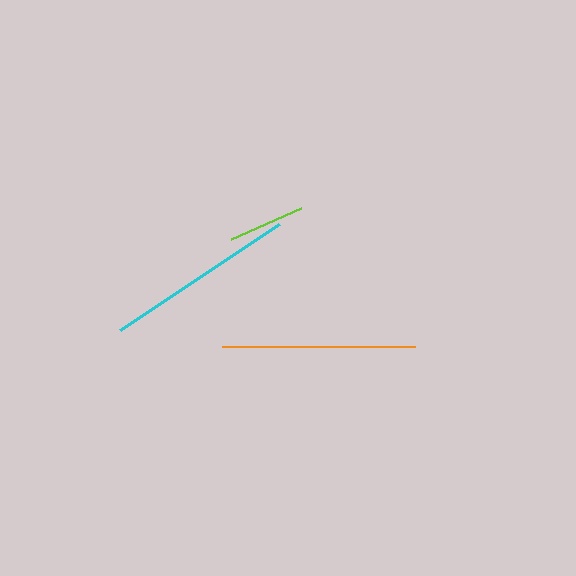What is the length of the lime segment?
The lime segment is approximately 77 pixels long.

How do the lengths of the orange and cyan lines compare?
The orange and cyan lines are approximately the same length.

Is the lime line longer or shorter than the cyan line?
The cyan line is longer than the lime line.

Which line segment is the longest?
The orange line is the longest at approximately 193 pixels.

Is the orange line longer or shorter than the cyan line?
The orange line is longer than the cyan line.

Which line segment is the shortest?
The lime line is the shortest at approximately 77 pixels.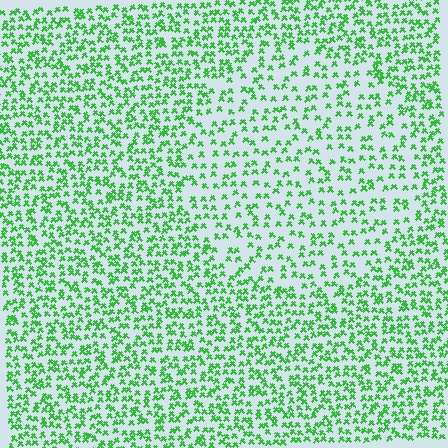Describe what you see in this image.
The image contains small green elements arranged at two different densities. A circle-shaped region is visible where the elements are less densely packed than the surrounding area.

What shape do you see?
I see a circle.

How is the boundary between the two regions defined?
The boundary is defined by a change in element density (approximately 1.7x ratio). All elements are the same color, size, and shape.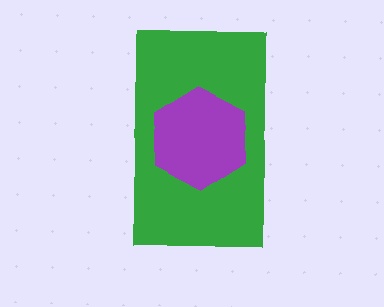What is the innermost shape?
The purple hexagon.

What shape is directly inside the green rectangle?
The purple hexagon.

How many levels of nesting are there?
2.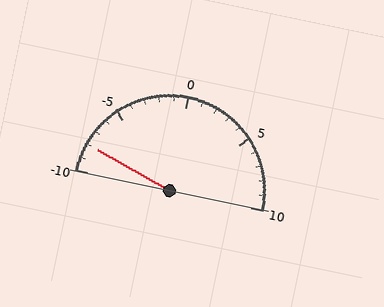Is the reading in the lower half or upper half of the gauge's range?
The reading is in the lower half of the range (-10 to 10).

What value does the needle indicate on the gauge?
The needle indicates approximately -8.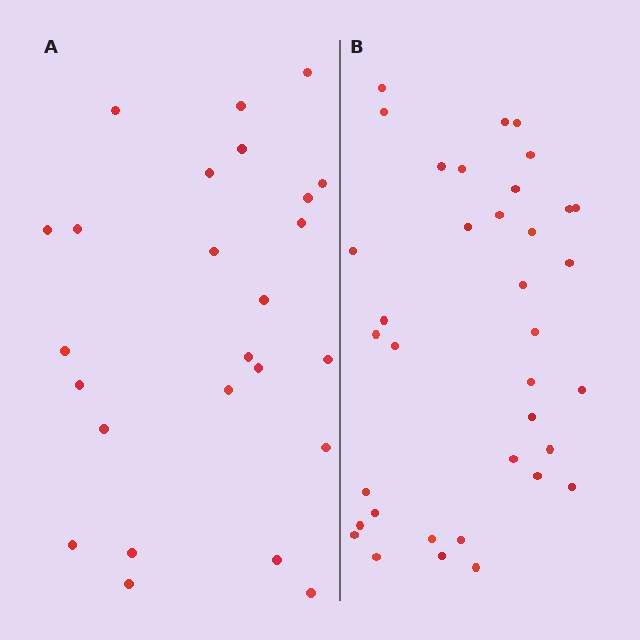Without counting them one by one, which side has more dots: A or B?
Region B (the right region) has more dots.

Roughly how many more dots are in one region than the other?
Region B has roughly 12 or so more dots than region A.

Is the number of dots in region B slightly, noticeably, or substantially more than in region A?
Region B has noticeably more, but not dramatically so. The ratio is roughly 1.4 to 1.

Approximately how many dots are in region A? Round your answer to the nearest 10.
About 20 dots. (The exact count is 25, which rounds to 20.)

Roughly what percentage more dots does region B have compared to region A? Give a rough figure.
About 45% more.